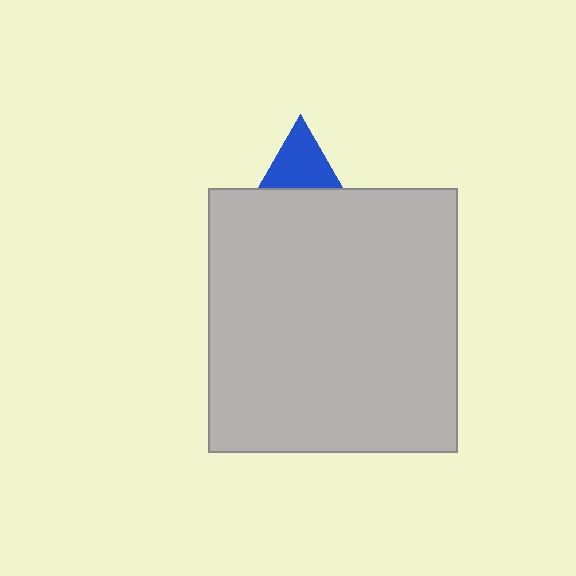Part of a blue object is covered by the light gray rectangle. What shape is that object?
It is a triangle.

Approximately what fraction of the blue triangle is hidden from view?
Roughly 63% of the blue triangle is hidden behind the light gray rectangle.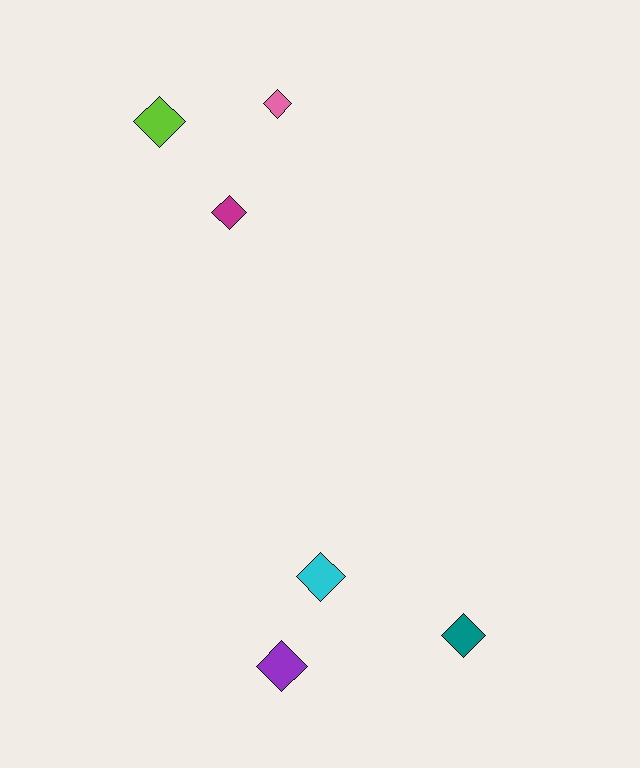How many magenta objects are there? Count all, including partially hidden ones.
There is 1 magenta object.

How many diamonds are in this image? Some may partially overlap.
There are 6 diamonds.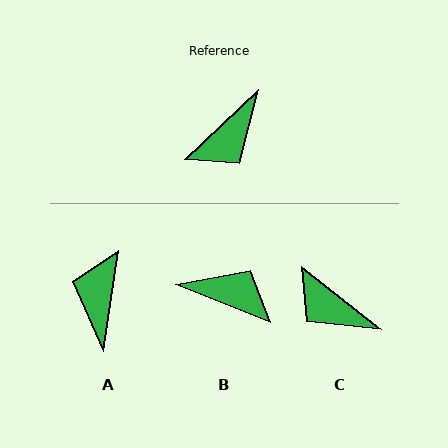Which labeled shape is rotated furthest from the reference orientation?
A, about 141 degrees away.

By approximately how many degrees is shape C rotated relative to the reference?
Approximately 82 degrees clockwise.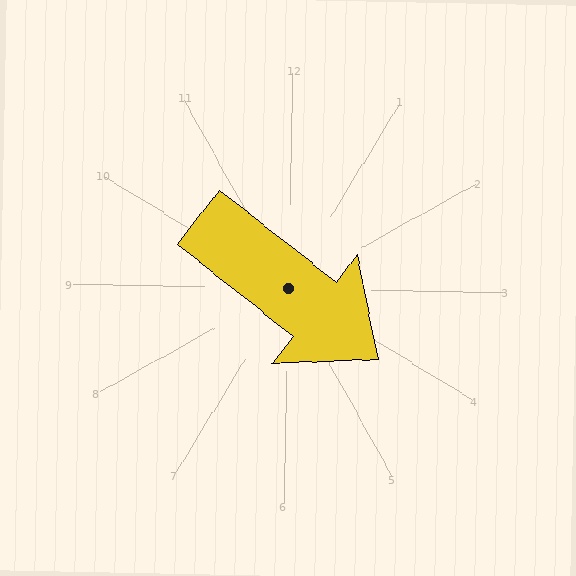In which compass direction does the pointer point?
Southeast.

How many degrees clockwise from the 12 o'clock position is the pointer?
Approximately 127 degrees.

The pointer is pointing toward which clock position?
Roughly 4 o'clock.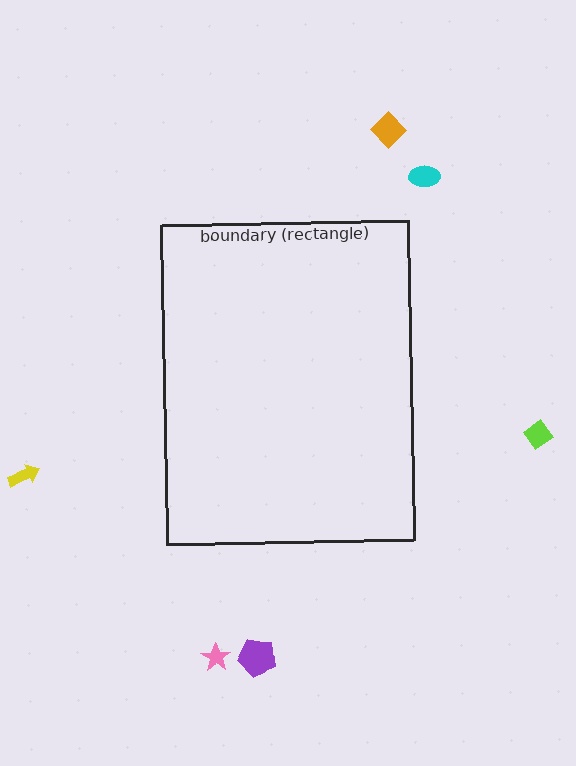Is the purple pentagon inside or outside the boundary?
Outside.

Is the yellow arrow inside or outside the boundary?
Outside.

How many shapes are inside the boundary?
0 inside, 6 outside.